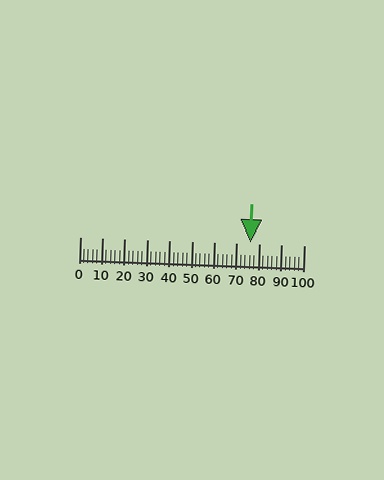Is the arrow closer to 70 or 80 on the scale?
The arrow is closer to 80.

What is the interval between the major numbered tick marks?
The major tick marks are spaced 10 units apart.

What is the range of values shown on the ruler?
The ruler shows values from 0 to 100.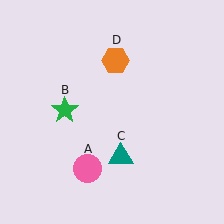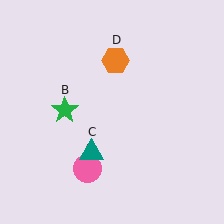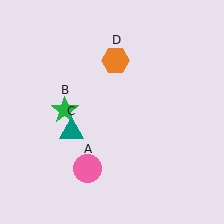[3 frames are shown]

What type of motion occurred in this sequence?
The teal triangle (object C) rotated clockwise around the center of the scene.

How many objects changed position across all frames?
1 object changed position: teal triangle (object C).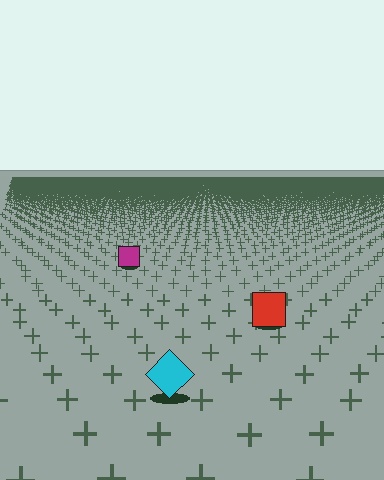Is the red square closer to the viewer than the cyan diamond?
No. The cyan diamond is closer — you can tell from the texture gradient: the ground texture is coarser near it.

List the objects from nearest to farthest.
From nearest to farthest: the cyan diamond, the red square, the magenta square.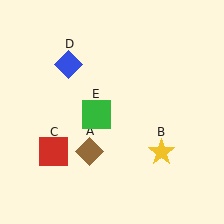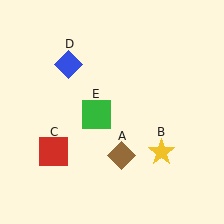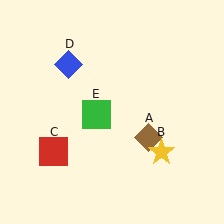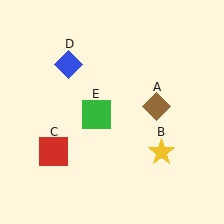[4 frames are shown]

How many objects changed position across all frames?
1 object changed position: brown diamond (object A).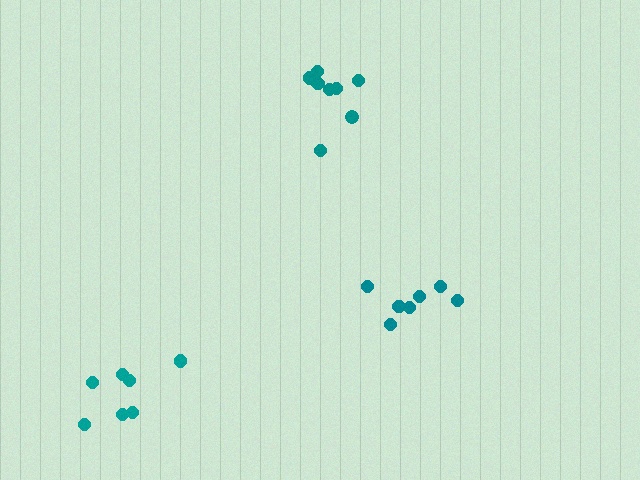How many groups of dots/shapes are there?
There are 3 groups.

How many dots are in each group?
Group 1: 7 dots, Group 2: 8 dots, Group 3: 7 dots (22 total).